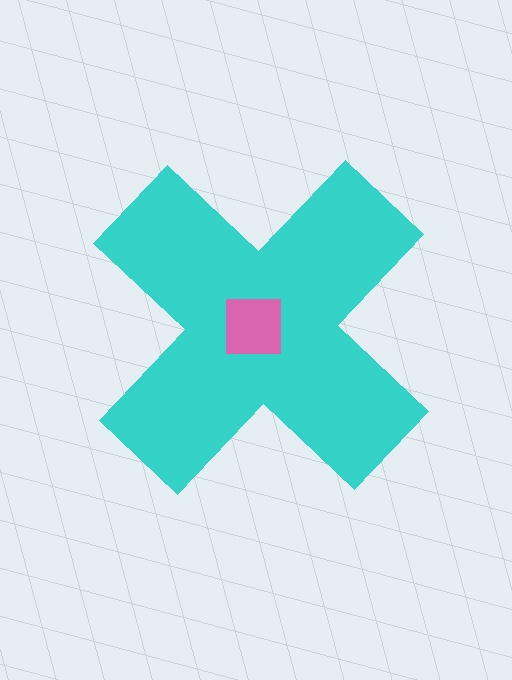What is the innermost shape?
The pink square.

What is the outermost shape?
The cyan cross.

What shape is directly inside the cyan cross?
The pink square.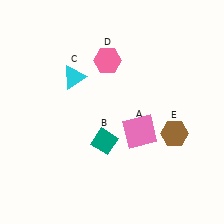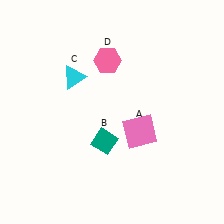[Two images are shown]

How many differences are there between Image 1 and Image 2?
There is 1 difference between the two images.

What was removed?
The brown hexagon (E) was removed in Image 2.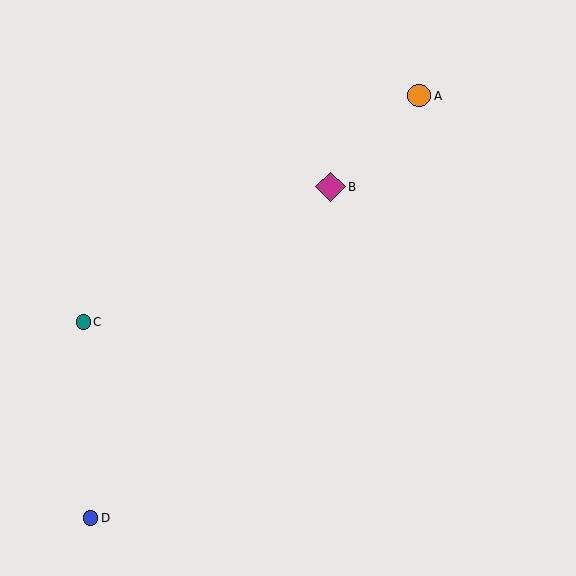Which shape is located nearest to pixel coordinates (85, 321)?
The teal circle (labeled C) at (83, 322) is nearest to that location.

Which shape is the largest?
The magenta diamond (labeled B) is the largest.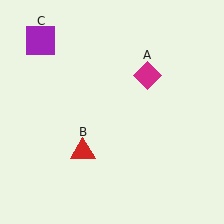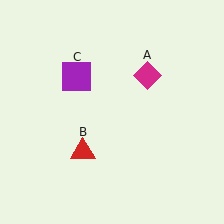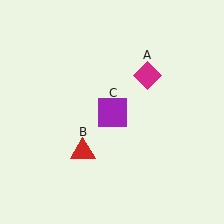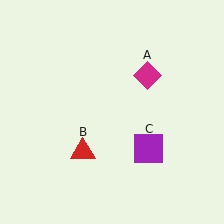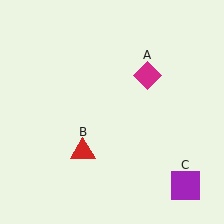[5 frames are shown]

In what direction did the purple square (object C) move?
The purple square (object C) moved down and to the right.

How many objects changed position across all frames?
1 object changed position: purple square (object C).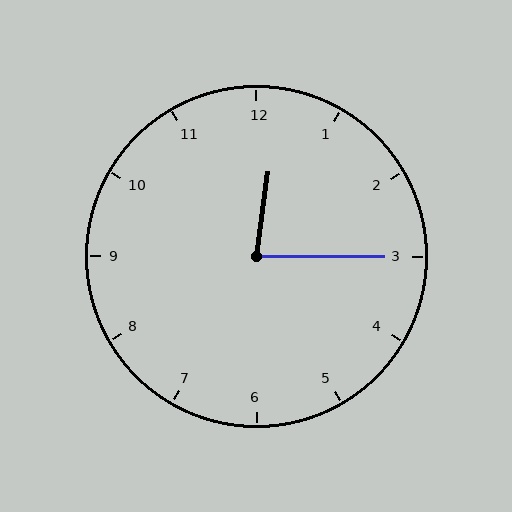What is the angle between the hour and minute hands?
Approximately 82 degrees.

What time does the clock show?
12:15.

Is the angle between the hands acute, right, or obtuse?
It is acute.